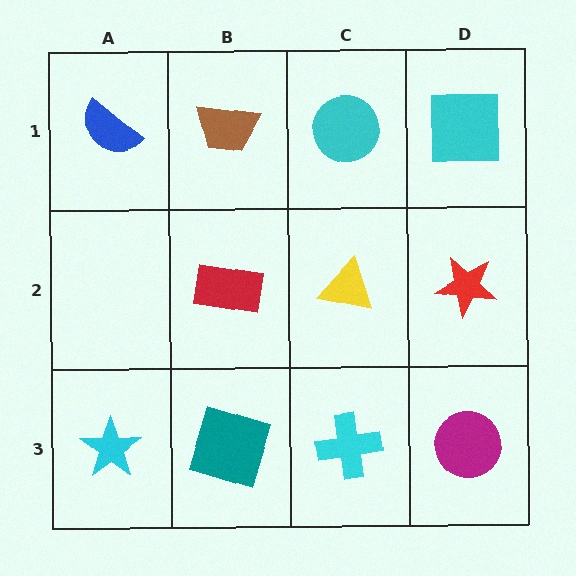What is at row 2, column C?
A yellow triangle.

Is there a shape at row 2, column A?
No, that cell is empty.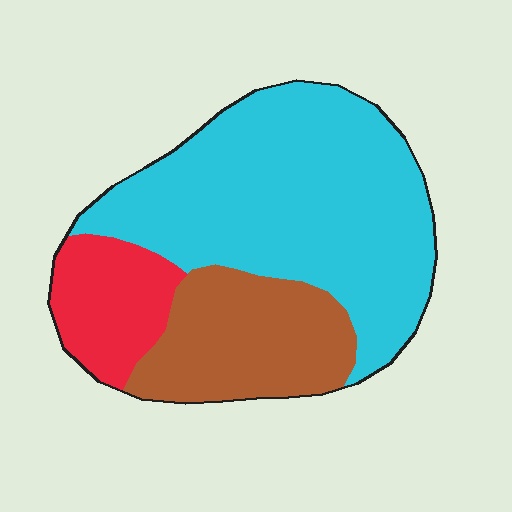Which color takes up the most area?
Cyan, at roughly 60%.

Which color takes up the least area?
Red, at roughly 15%.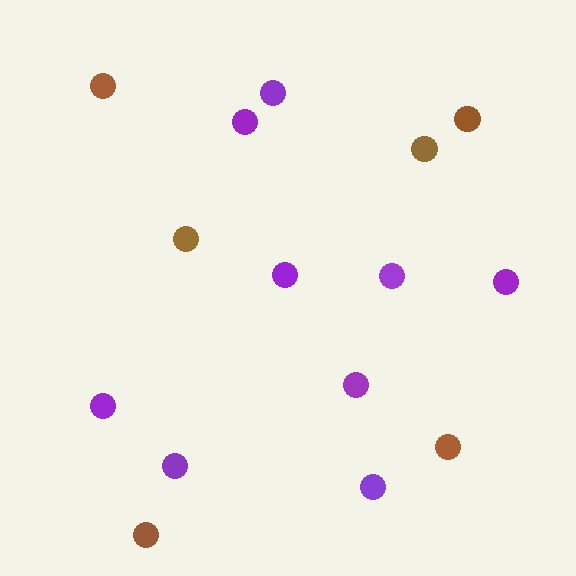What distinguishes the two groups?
There are 2 groups: one group of brown circles (6) and one group of purple circles (9).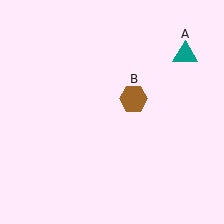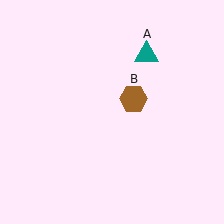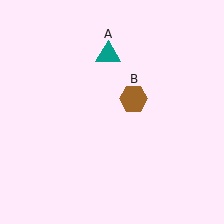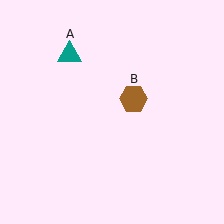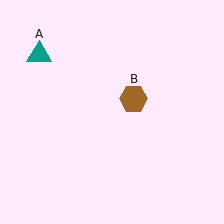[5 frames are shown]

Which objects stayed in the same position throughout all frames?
Brown hexagon (object B) remained stationary.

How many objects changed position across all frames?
1 object changed position: teal triangle (object A).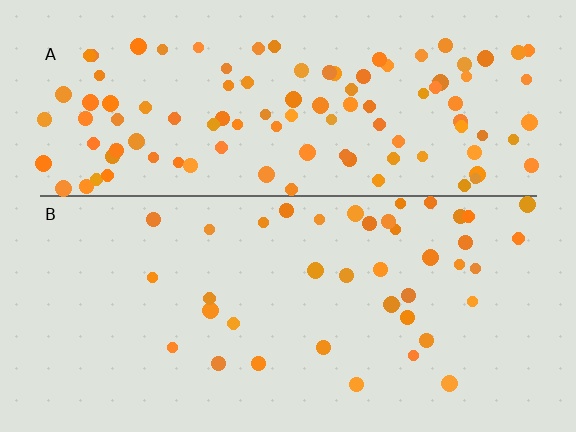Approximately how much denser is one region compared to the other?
Approximately 2.8× — region A over region B.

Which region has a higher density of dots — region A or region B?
A (the top).